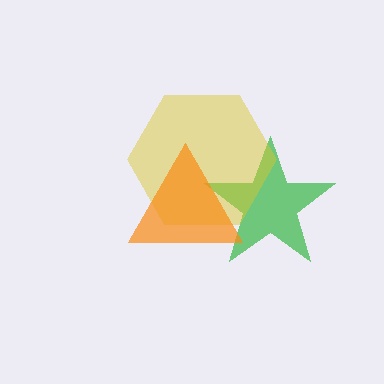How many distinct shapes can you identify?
There are 3 distinct shapes: a green star, a yellow hexagon, an orange triangle.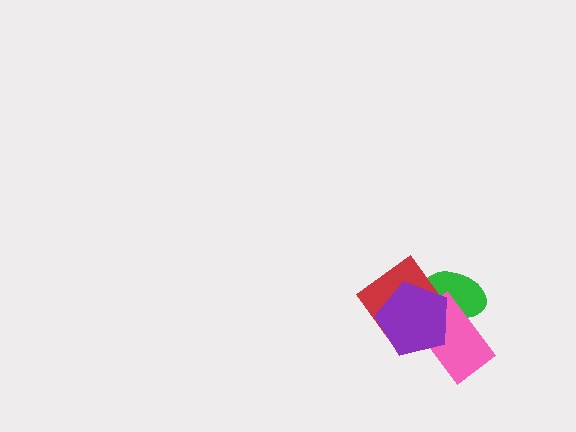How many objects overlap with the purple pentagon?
3 objects overlap with the purple pentagon.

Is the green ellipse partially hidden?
Yes, it is partially covered by another shape.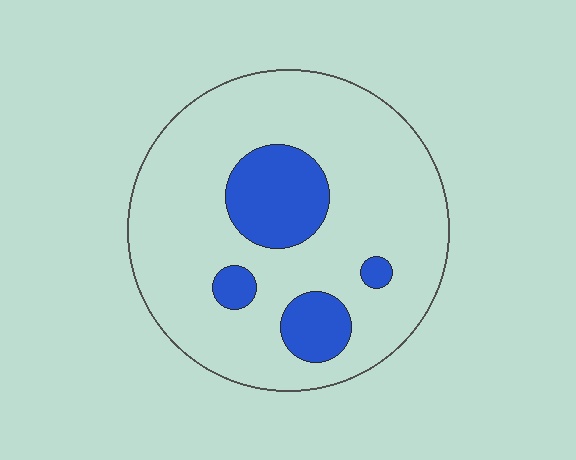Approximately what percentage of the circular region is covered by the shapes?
Approximately 20%.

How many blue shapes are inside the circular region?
4.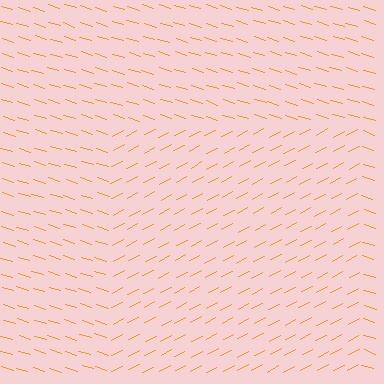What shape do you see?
I see a rectangle.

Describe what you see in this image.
The image is filled with small orange line segments. A rectangle region in the image has lines oriented differently from the surrounding lines, creating a visible texture boundary.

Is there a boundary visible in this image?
Yes, there is a texture boundary formed by a change in line orientation.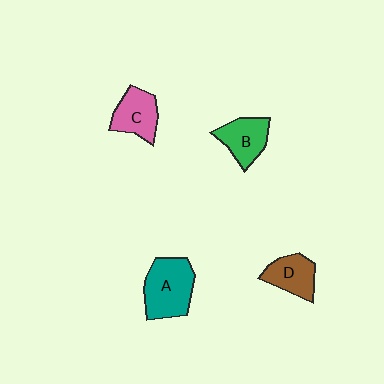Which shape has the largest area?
Shape A (teal).